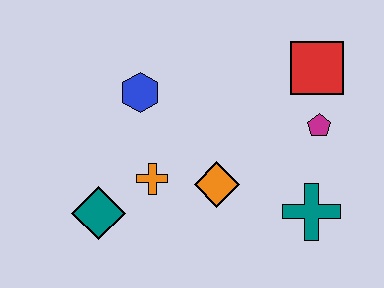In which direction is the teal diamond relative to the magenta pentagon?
The teal diamond is to the left of the magenta pentagon.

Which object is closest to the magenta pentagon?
The red square is closest to the magenta pentagon.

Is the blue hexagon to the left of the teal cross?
Yes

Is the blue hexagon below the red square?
Yes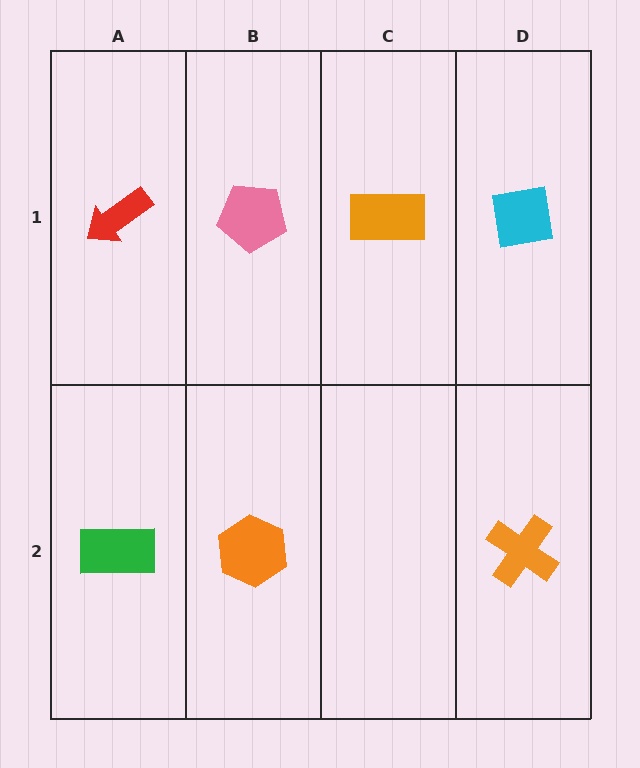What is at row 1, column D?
A cyan square.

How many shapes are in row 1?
4 shapes.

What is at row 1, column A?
A red arrow.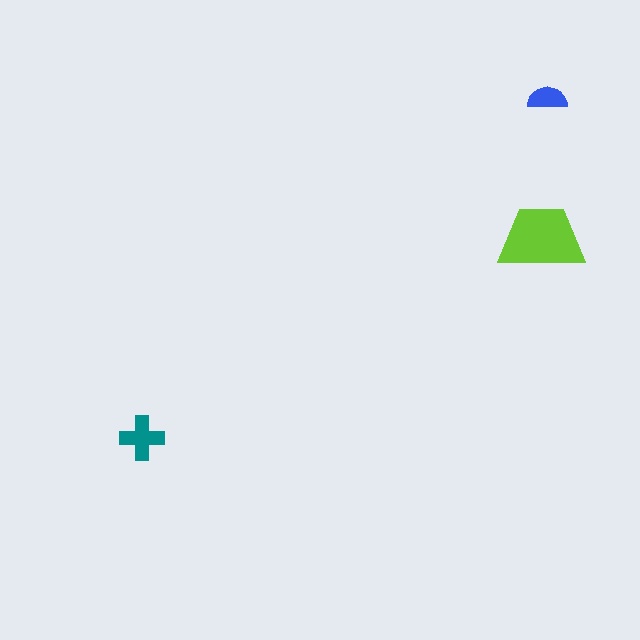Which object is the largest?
The lime trapezoid.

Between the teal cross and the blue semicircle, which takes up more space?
The teal cross.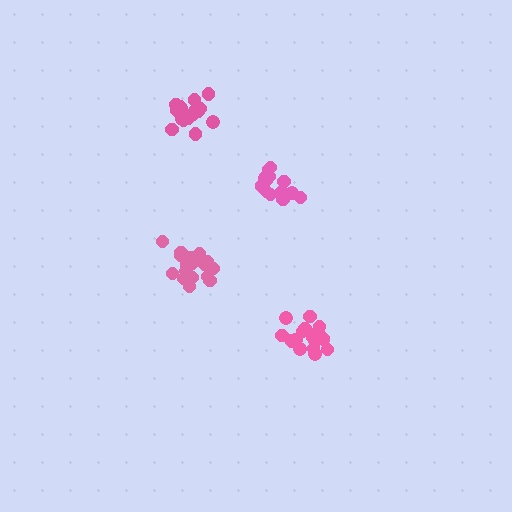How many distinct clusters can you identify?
There are 4 distinct clusters.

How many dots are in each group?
Group 1: 18 dots, Group 2: 15 dots, Group 3: 19 dots, Group 4: 18 dots (70 total).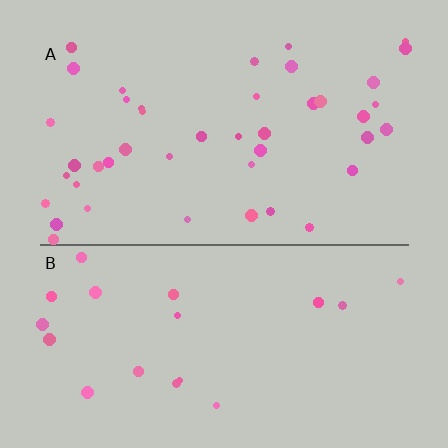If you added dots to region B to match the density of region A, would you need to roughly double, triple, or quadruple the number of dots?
Approximately double.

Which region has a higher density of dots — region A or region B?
A (the top).